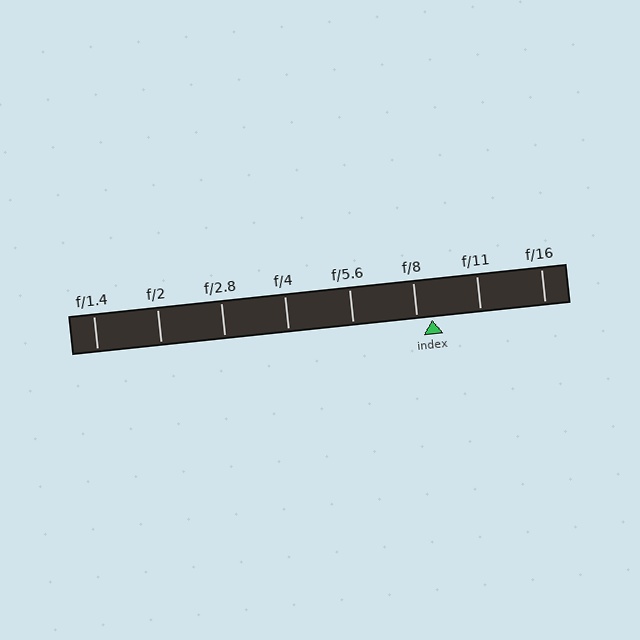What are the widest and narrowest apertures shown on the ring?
The widest aperture shown is f/1.4 and the narrowest is f/16.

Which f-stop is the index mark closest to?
The index mark is closest to f/8.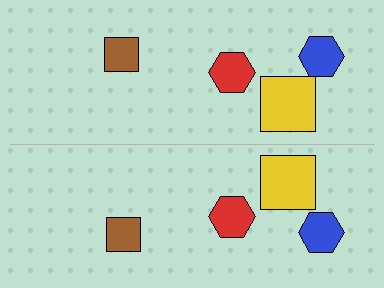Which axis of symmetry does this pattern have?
The pattern has a horizontal axis of symmetry running through the center of the image.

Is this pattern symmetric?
Yes, this pattern has bilateral (reflection) symmetry.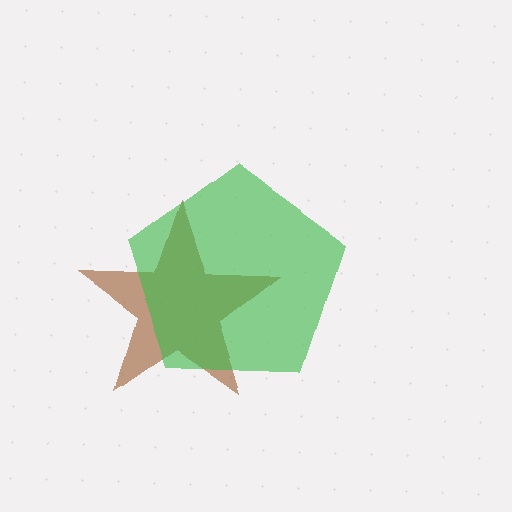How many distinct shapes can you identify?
There are 2 distinct shapes: a brown star, a green pentagon.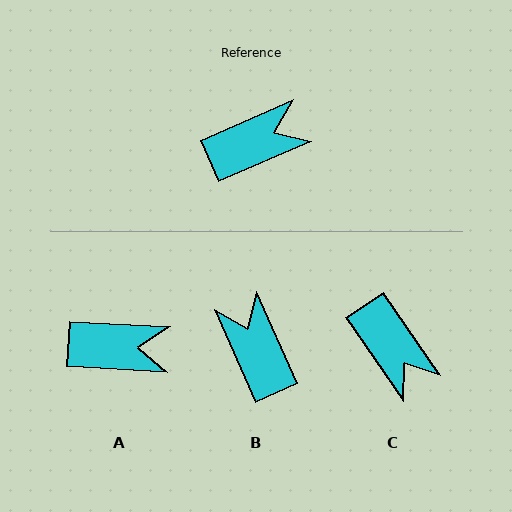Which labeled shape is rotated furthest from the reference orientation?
B, about 90 degrees away.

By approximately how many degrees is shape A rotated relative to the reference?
Approximately 27 degrees clockwise.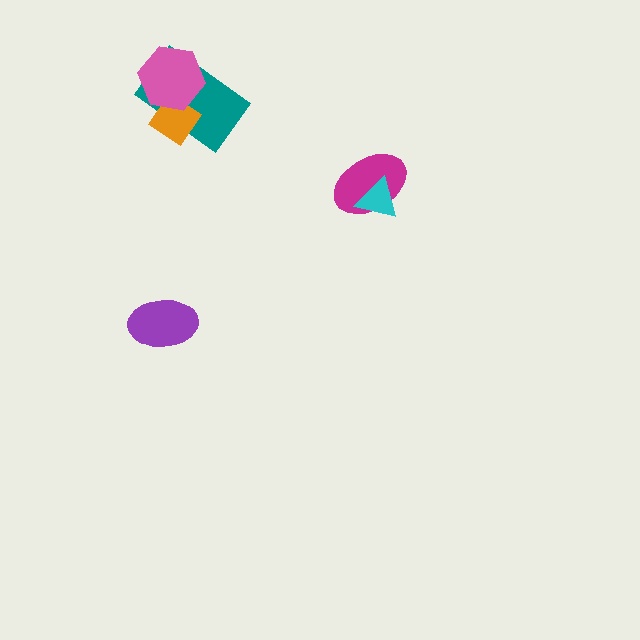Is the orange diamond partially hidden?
Yes, it is partially covered by another shape.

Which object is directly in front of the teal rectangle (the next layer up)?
The orange diamond is directly in front of the teal rectangle.